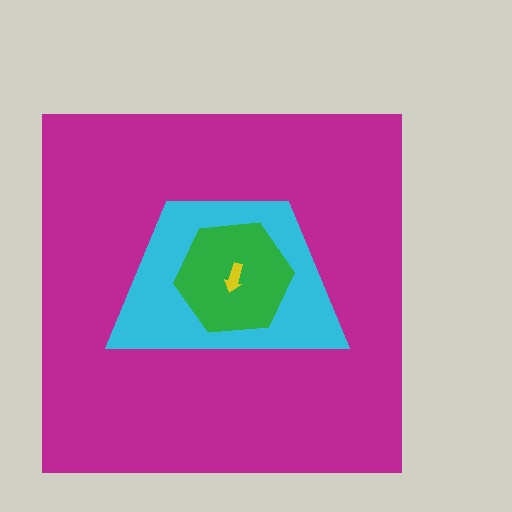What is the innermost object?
The yellow arrow.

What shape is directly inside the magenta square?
The cyan trapezoid.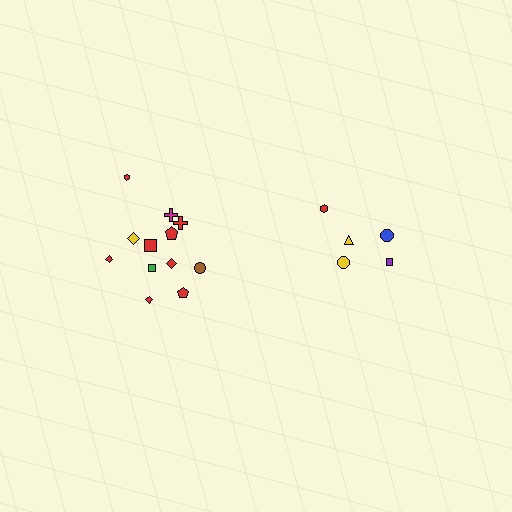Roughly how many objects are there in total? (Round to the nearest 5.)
Roughly 15 objects in total.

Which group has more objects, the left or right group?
The left group.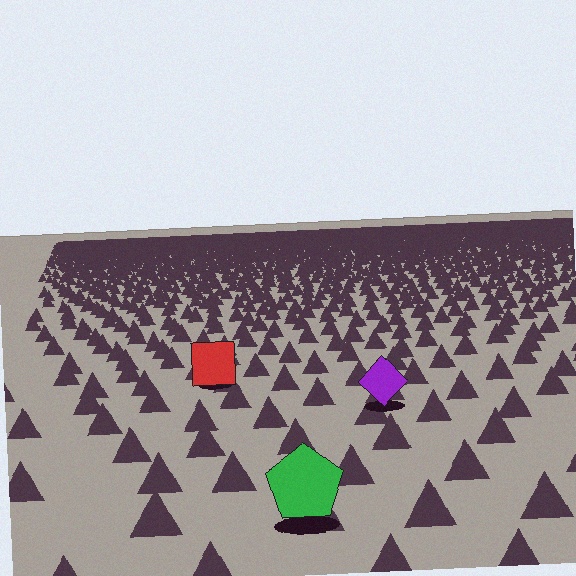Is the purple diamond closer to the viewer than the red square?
Yes. The purple diamond is closer — you can tell from the texture gradient: the ground texture is coarser near it.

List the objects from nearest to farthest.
From nearest to farthest: the green pentagon, the purple diamond, the red square.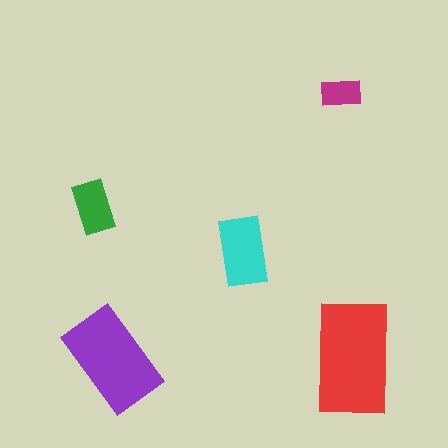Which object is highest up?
The magenta rectangle is topmost.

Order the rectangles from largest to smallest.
the red one, the purple one, the cyan one, the green one, the magenta one.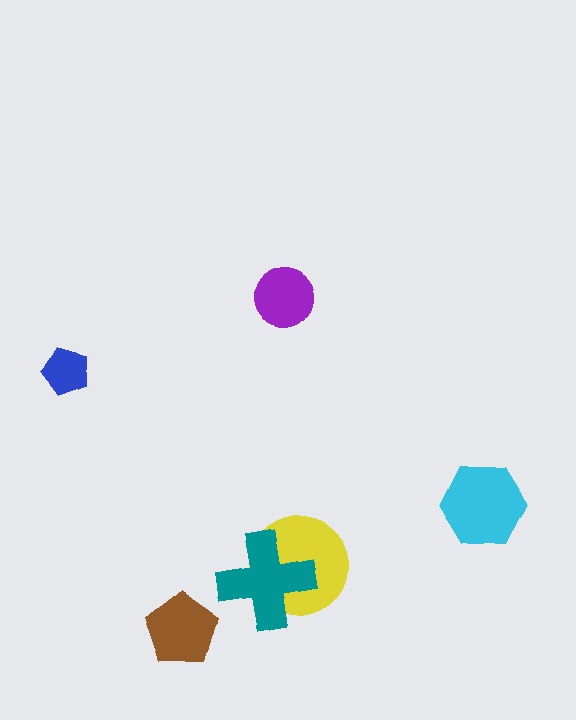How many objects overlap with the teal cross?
1 object overlaps with the teal cross.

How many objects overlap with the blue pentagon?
0 objects overlap with the blue pentagon.